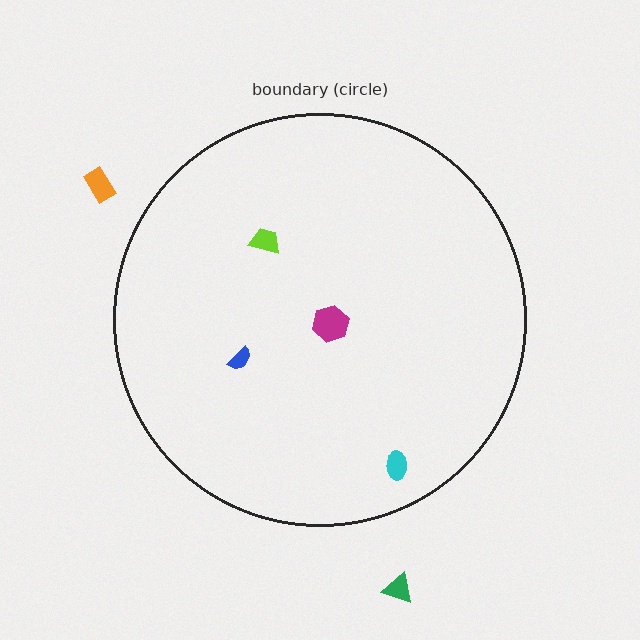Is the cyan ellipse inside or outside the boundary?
Inside.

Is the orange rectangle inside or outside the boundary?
Outside.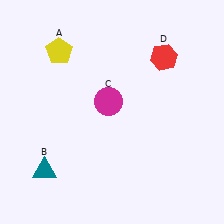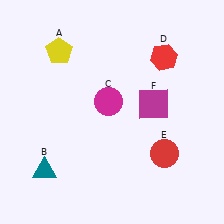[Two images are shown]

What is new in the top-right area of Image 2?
A magenta square (F) was added in the top-right area of Image 2.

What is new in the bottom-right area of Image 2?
A red circle (E) was added in the bottom-right area of Image 2.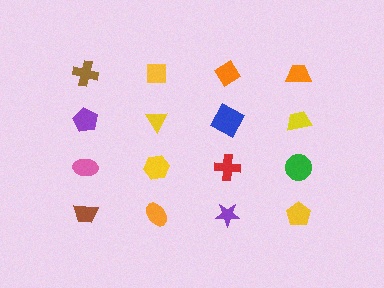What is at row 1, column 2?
A yellow square.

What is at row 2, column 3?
A blue square.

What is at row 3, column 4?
A green circle.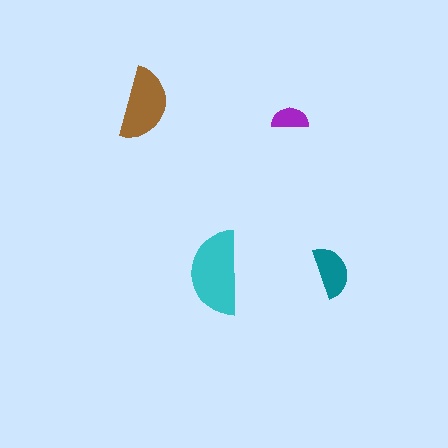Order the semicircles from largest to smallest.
the cyan one, the brown one, the teal one, the purple one.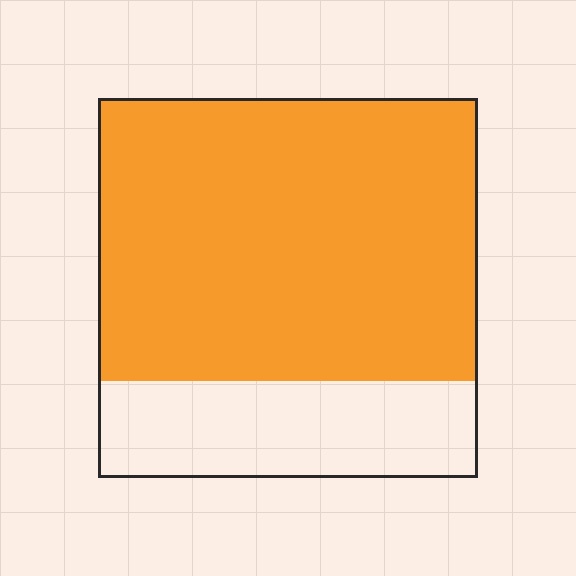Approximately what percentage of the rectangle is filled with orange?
Approximately 75%.